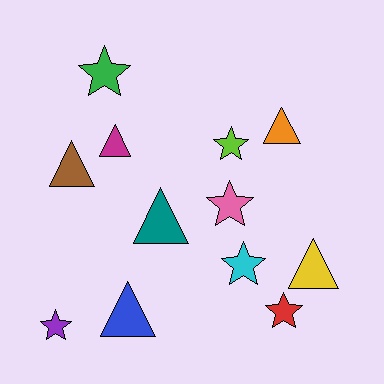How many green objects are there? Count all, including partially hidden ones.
There is 1 green object.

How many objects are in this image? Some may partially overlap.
There are 12 objects.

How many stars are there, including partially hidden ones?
There are 6 stars.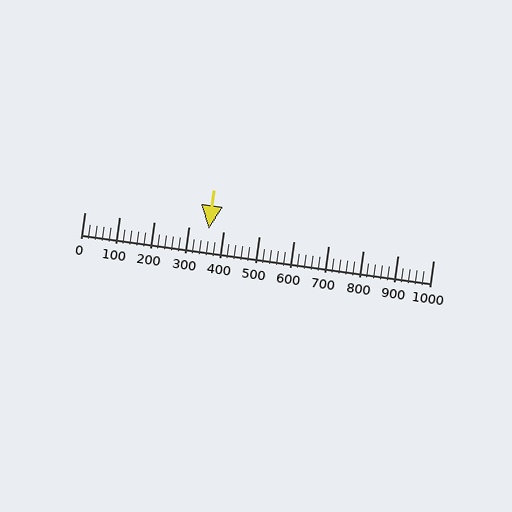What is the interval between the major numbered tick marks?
The major tick marks are spaced 100 units apart.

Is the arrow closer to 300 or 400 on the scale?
The arrow is closer to 400.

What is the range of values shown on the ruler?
The ruler shows values from 0 to 1000.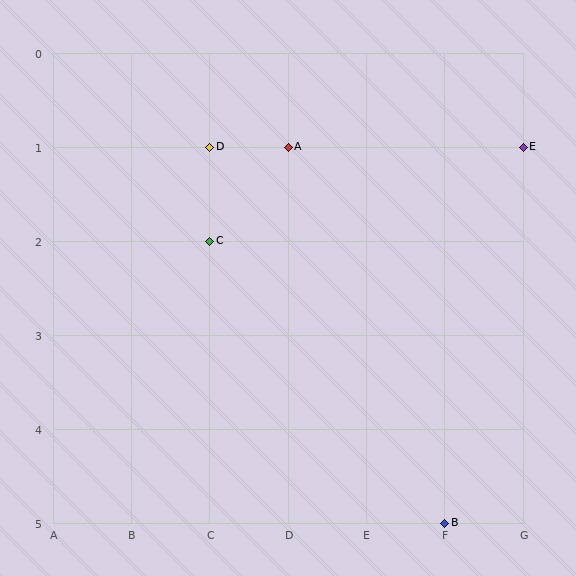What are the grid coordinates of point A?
Point A is at grid coordinates (D, 1).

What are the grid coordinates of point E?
Point E is at grid coordinates (G, 1).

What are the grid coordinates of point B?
Point B is at grid coordinates (F, 5).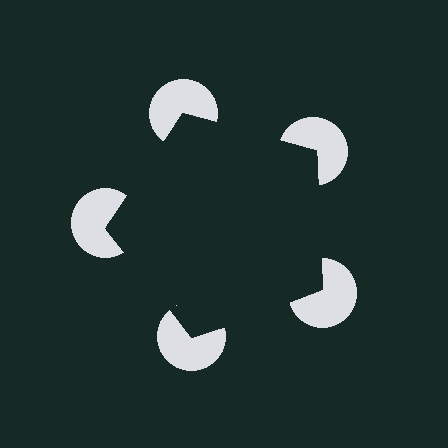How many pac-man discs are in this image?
There are 5 — one at each vertex of the illusory pentagon.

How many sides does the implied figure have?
5 sides.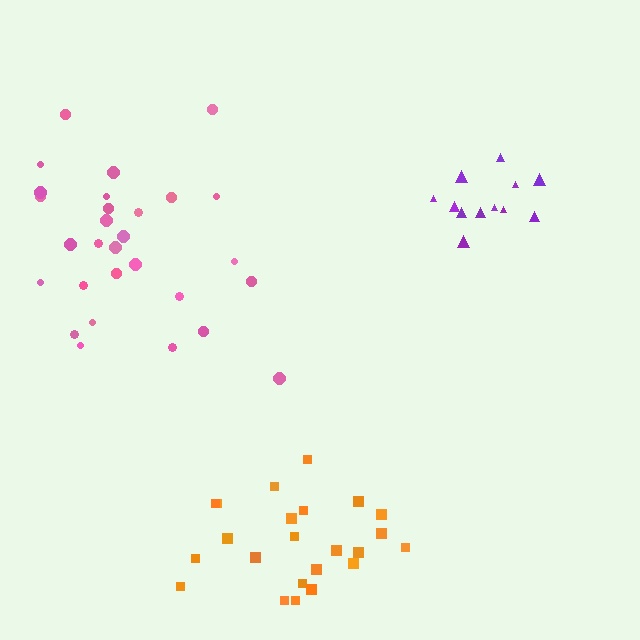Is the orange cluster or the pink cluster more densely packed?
Orange.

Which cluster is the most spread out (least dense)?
Pink.